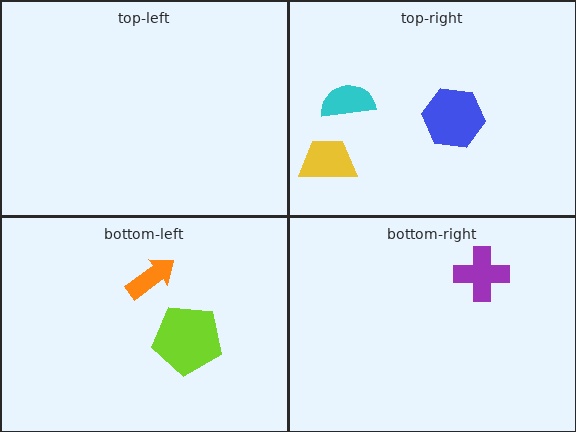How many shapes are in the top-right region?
3.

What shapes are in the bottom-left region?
The orange arrow, the lime pentagon.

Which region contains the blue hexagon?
The top-right region.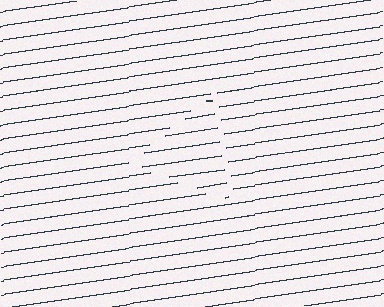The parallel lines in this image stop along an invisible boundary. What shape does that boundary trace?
An illusory triangle. The interior of the shape contains the same grating, shifted by half a period — the contour is defined by the phase discontinuity where line-ends from the inner and outer gratings abut.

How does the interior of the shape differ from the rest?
The interior of the shape contains the same grating, shifted by half a period — the contour is defined by the phase discontinuity where line-ends from the inner and outer gratings abut.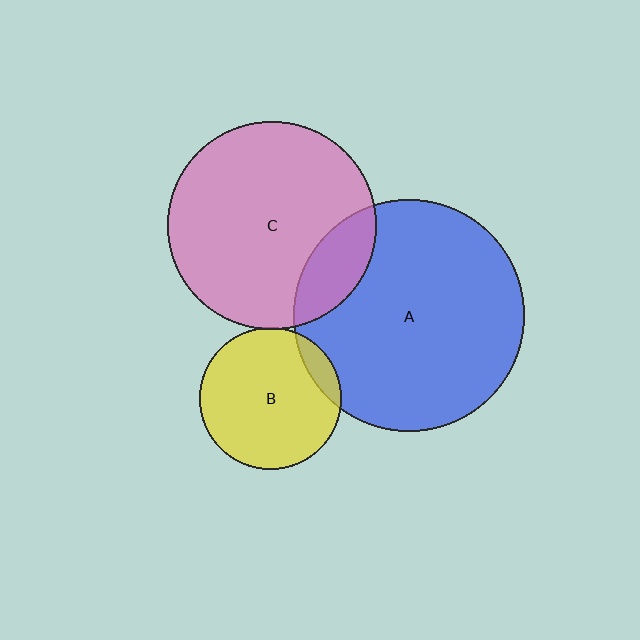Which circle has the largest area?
Circle A (blue).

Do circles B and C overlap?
Yes.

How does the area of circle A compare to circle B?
Approximately 2.6 times.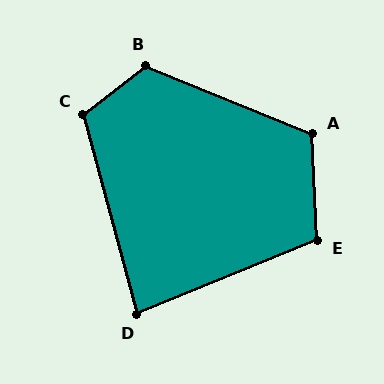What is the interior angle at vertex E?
Approximately 110 degrees (obtuse).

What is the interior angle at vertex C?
Approximately 112 degrees (obtuse).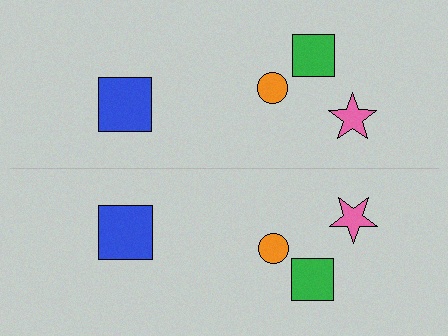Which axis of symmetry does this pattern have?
The pattern has a horizontal axis of symmetry running through the center of the image.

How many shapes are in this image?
There are 8 shapes in this image.